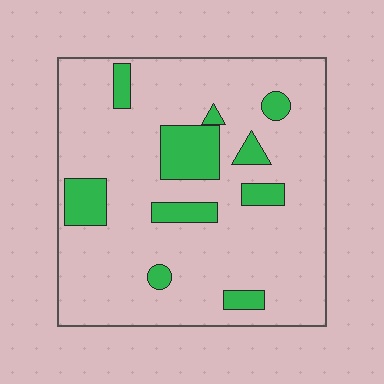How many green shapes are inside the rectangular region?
10.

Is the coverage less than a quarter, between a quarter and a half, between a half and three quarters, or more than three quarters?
Less than a quarter.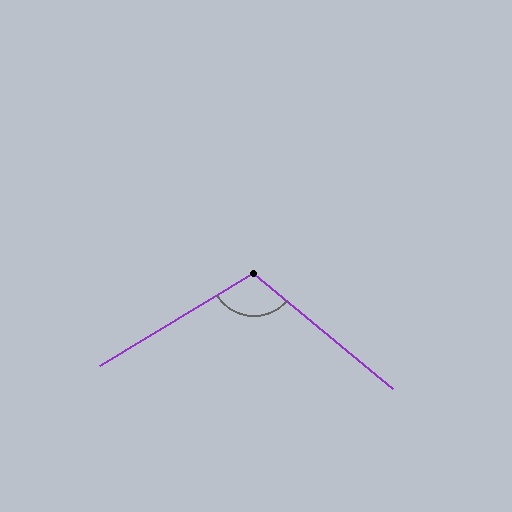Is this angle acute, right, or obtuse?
It is obtuse.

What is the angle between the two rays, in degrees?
Approximately 109 degrees.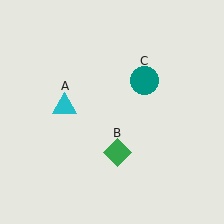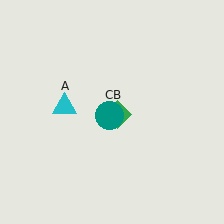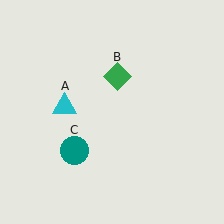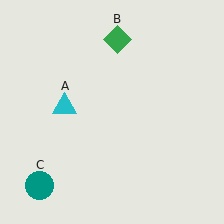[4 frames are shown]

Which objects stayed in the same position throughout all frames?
Cyan triangle (object A) remained stationary.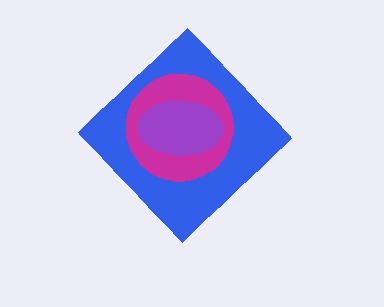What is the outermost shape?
The blue diamond.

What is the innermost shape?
The purple ellipse.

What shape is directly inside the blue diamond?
The magenta circle.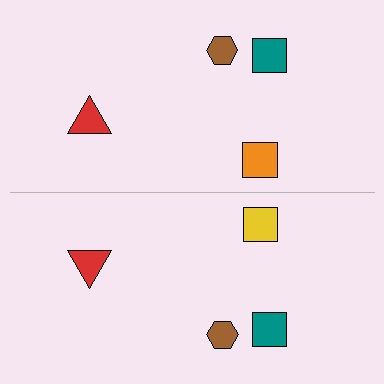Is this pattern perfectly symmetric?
No, the pattern is not perfectly symmetric. The yellow square on the bottom side breaks the symmetry — its mirror counterpart is orange.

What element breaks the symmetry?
The yellow square on the bottom side breaks the symmetry — its mirror counterpart is orange.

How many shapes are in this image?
There are 8 shapes in this image.